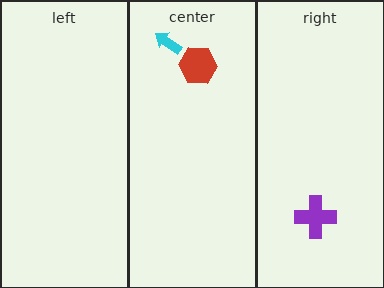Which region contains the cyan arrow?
The center region.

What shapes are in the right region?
The purple cross.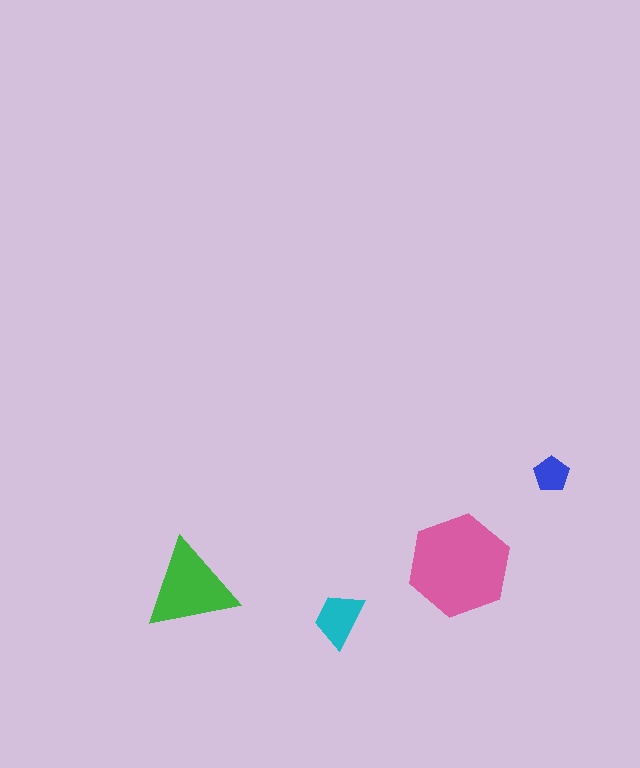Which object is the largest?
The pink hexagon.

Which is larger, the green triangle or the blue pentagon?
The green triangle.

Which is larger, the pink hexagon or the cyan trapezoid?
The pink hexagon.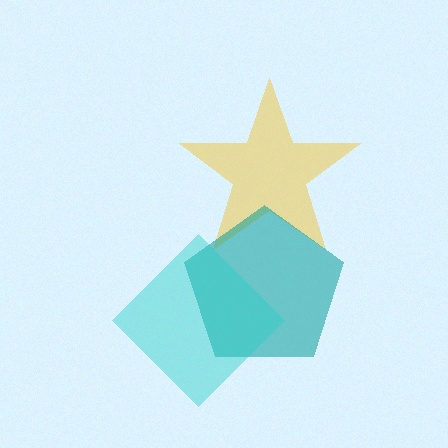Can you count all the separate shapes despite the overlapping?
Yes, there are 3 separate shapes.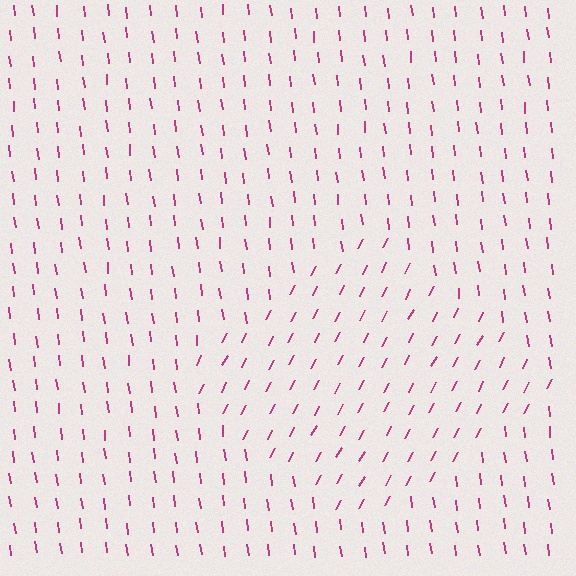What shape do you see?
I see a diamond.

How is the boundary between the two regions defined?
The boundary is defined purely by a change in line orientation (approximately 35 degrees difference). All lines are the same color and thickness.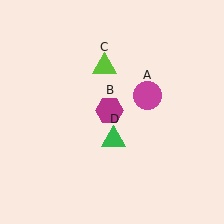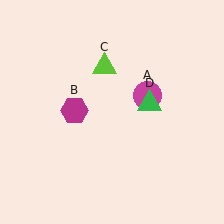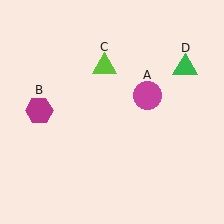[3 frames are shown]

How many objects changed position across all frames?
2 objects changed position: magenta hexagon (object B), green triangle (object D).